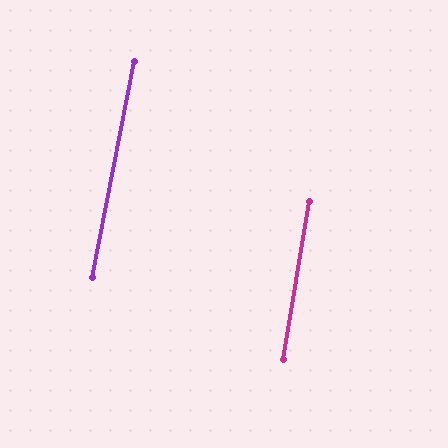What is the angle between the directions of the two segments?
Approximately 2 degrees.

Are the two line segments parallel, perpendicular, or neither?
Parallel — their directions differ by only 1.8°.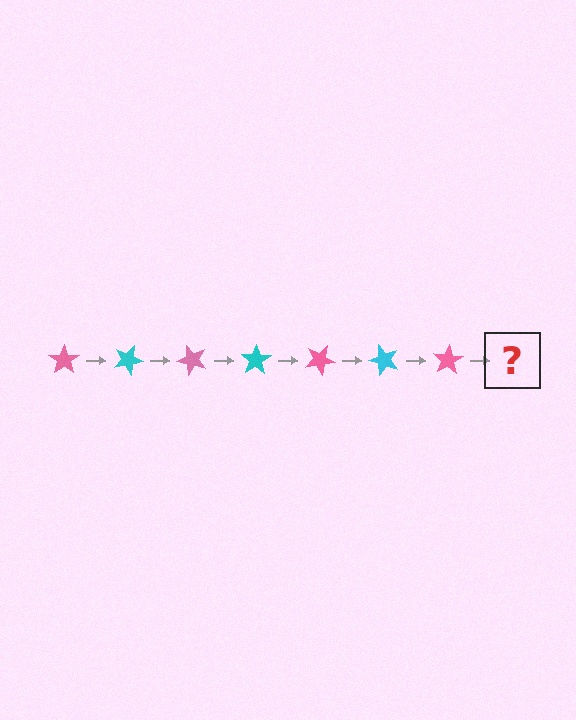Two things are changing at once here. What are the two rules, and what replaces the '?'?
The two rules are that it rotates 25 degrees each step and the color cycles through pink and cyan. The '?' should be a cyan star, rotated 175 degrees from the start.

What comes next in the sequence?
The next element should be a cyan star, rotated 175 degrees from the start.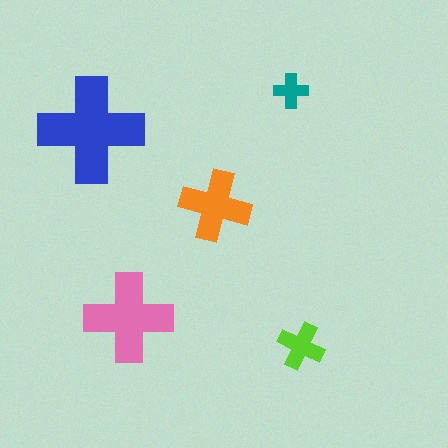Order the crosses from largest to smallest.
the blue one, the pink one, the orange one, the lime one, the teal one.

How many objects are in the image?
There are 5 objects in the image.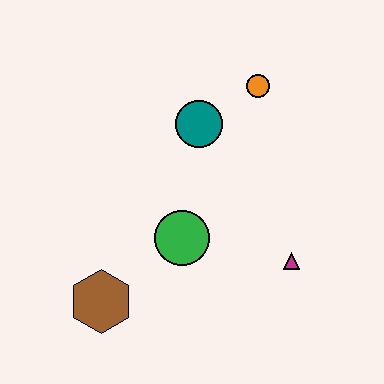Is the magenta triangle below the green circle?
Yes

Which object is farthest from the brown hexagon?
The orange circle is farthest from the brown hexagon.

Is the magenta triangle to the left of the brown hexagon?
No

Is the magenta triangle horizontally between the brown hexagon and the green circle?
No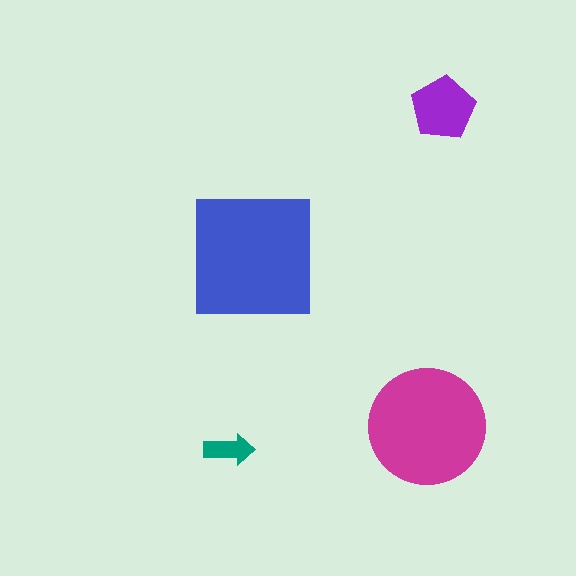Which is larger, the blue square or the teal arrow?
The blue square.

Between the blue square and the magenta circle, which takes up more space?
The blue square.